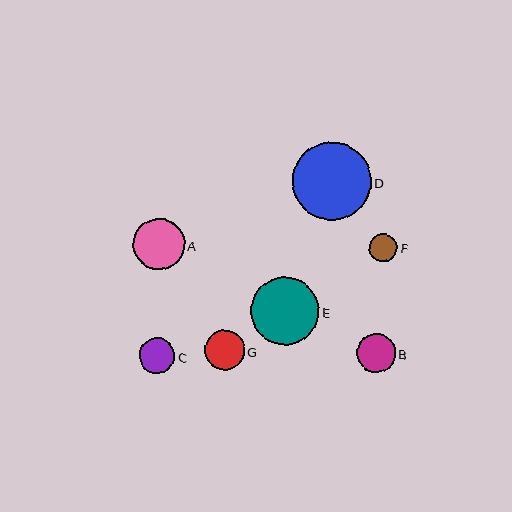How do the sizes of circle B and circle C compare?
Circle B and circle C are approximately the same size.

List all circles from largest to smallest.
From largest to smallest: D, E, A, G, B, C, F.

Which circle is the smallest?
Circle F is the smallest with a size of approximately 28 pixels.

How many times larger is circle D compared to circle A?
Circle D is approximately 1.5 times the size of circle A.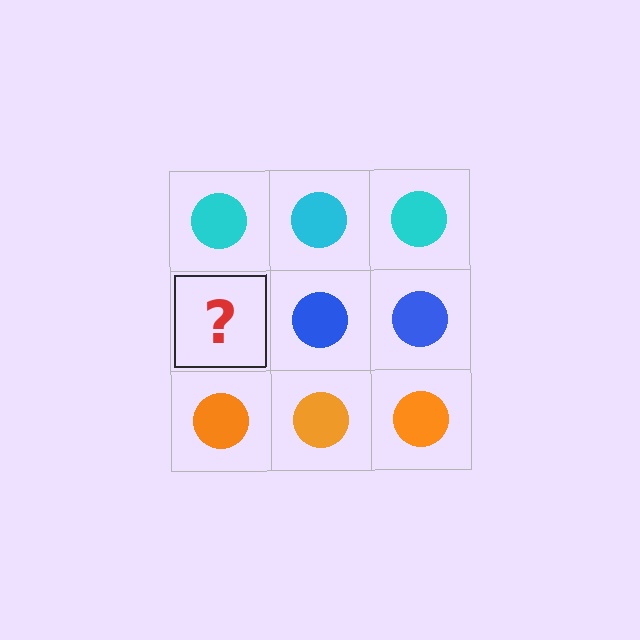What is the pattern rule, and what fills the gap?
The rule is that each row has a consistent color. The gap should be filled with a blue circle.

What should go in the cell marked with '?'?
The missing cell should contain a blue circle.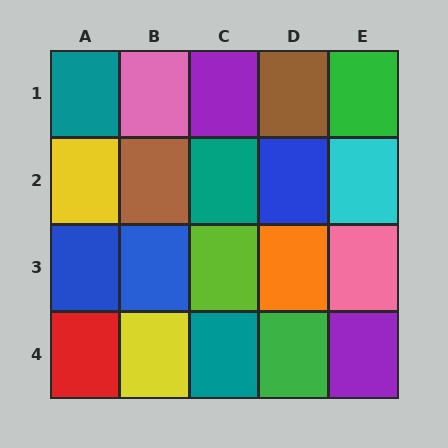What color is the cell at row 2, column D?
Blue.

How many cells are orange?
1 cell is orange.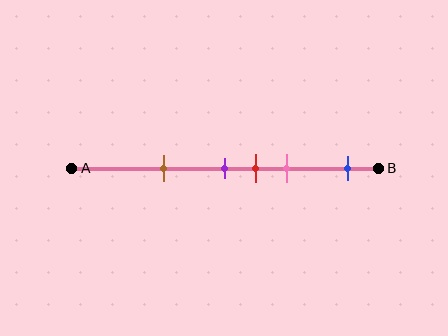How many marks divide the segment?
There are 5 marks dividing the segment.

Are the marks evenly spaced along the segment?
No, the marks are not evenly spaced.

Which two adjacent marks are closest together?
The purple and red marks are the closest adjacent pair.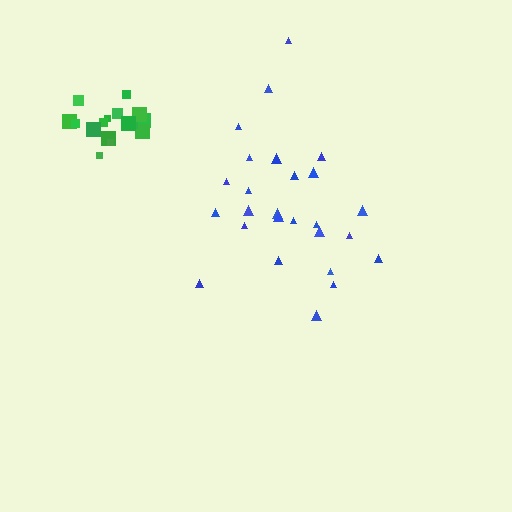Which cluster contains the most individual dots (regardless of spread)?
Blue (26).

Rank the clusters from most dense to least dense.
green, blue.